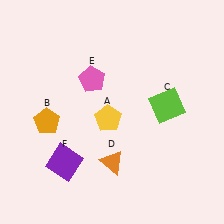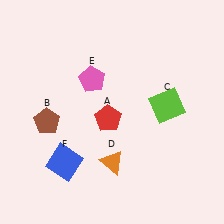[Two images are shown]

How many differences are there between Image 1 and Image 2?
There are 3 differences between the two images.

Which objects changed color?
A changed from yellow to red. B changed from orange to brown. F changed from purple to blue.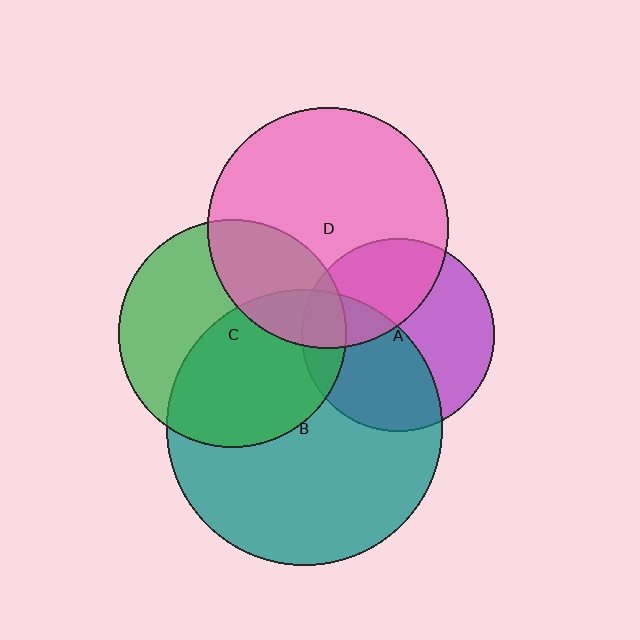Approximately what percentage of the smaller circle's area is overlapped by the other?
Approximately 50%.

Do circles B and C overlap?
Yes.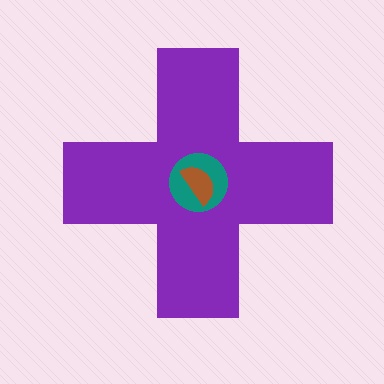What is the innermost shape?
The brown semicircle.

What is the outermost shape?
The purple cross.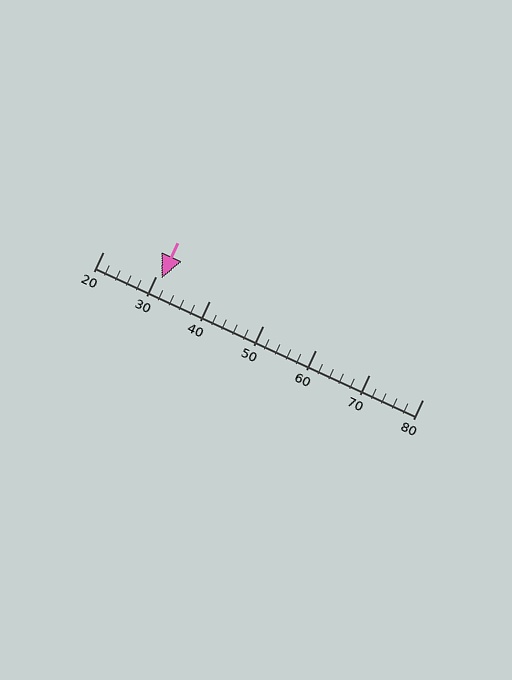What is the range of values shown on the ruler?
The ruler shows values from 20 to 80.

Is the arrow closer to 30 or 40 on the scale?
The arrow is closer to 30.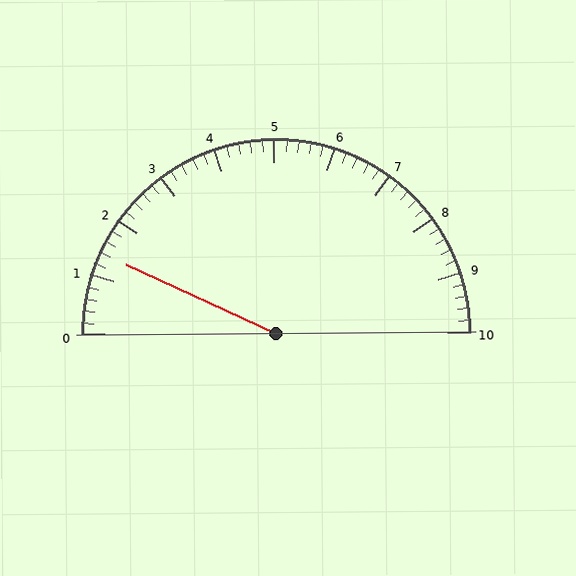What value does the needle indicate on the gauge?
The needle indicates approximately 1.4.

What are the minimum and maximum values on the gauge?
The gauge ranges from 0 to 10.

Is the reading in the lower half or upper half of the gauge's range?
The reading is in the lower half of the range (0 to 10).